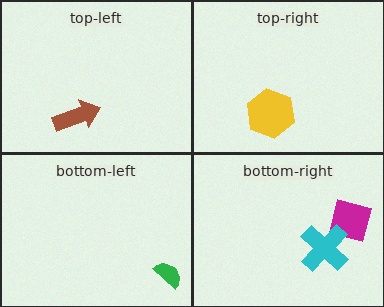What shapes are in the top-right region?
The yellow hexagon.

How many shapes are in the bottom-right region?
2.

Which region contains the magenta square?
The bottom-right region.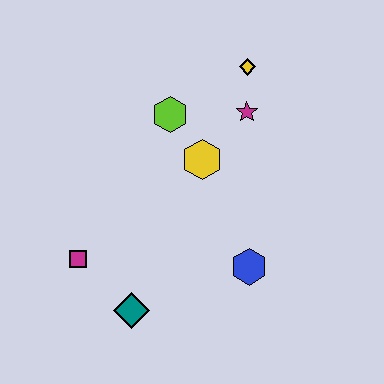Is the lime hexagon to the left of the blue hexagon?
Yes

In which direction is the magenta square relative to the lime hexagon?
The magenta square is below the lime hexagon.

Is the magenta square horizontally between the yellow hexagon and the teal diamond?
No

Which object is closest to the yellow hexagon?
The lime hexagon is closest to the yellow hexagon.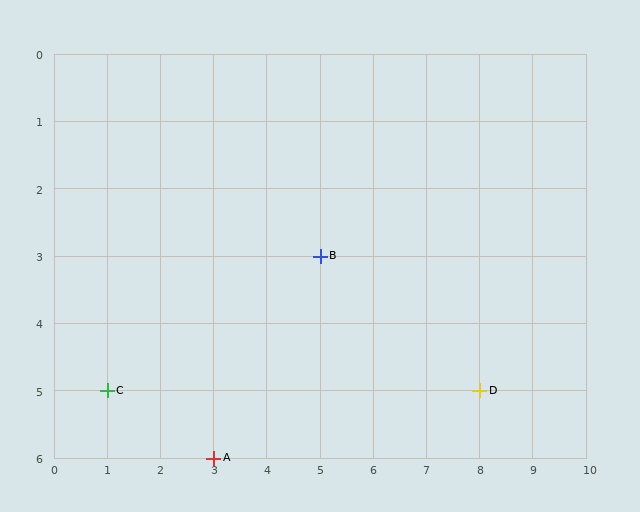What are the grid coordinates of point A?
Point A is at grid coordinates (3, 6).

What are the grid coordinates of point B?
Point B is at grid coordinates (5, 3).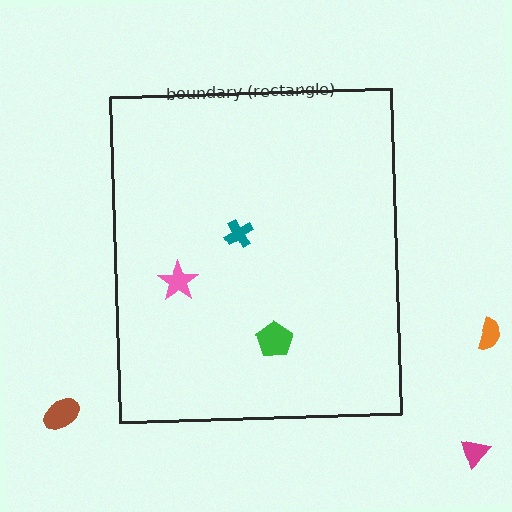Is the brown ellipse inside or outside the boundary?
Outside.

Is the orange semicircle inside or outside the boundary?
Outside.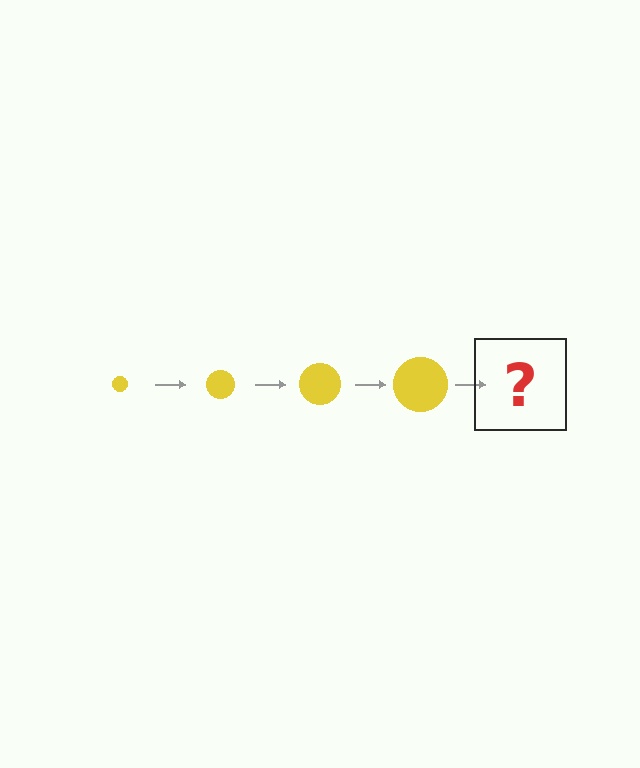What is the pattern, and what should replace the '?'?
The pattern is that the circle gets progressively larger each step. The '?' should be a yellow circle, larger than the previous one.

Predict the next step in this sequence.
The next step is a yellow circle, larger than the previous one.